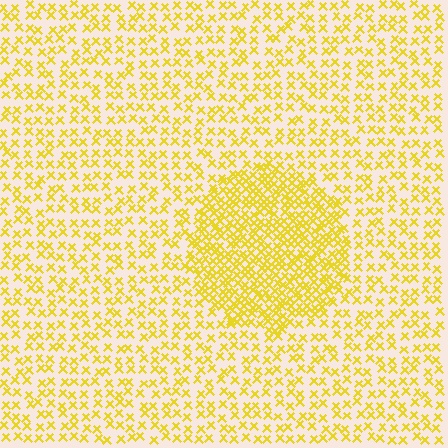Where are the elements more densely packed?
The elements are more densely packed inside the circle boundary.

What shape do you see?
I see a circle.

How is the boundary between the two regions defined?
The boundary is defined by a change in element density (approximately 2.1x ratio). All elements are the same color, size, and shape.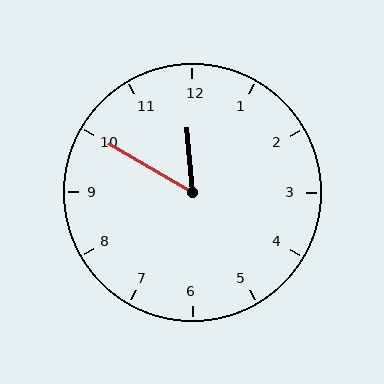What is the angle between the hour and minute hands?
Approximately 55 degrees.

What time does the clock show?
11:50.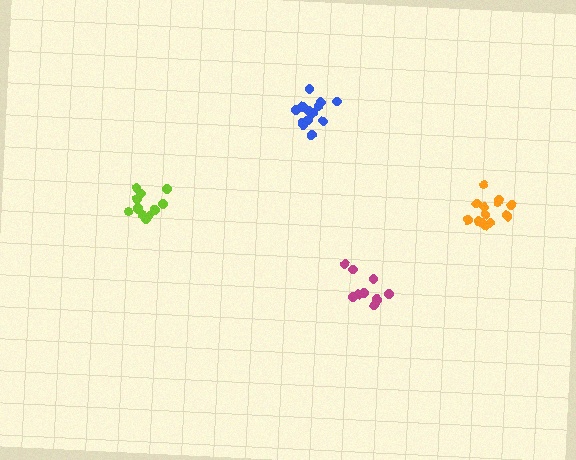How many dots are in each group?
Group 1: 13 dots, Group 2: 14 dots, Group 3: 12 dots, Group 4: 9 dots (48 total).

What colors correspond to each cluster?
The clusters are colored: blue, orange, lime, magenta.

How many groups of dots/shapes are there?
There are 4 groups.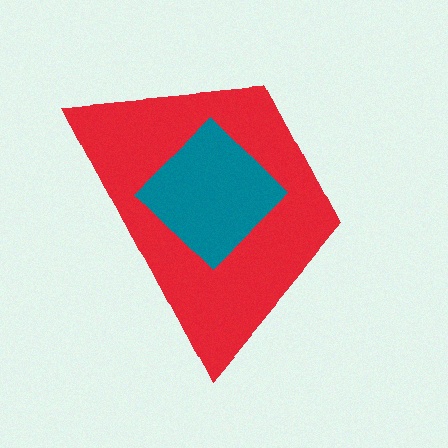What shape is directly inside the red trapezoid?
The teal diamond.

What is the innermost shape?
The teal diamond.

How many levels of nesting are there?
2.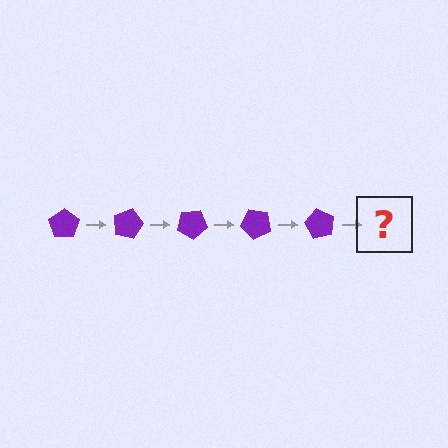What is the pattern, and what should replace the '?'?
The pattern is that the pentagon rotates 15 degrees each step. The '?' should be a purple pentagon rotated 75 degrees.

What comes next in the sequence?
The next element should be a purple pentagon rotated 75 degrees.